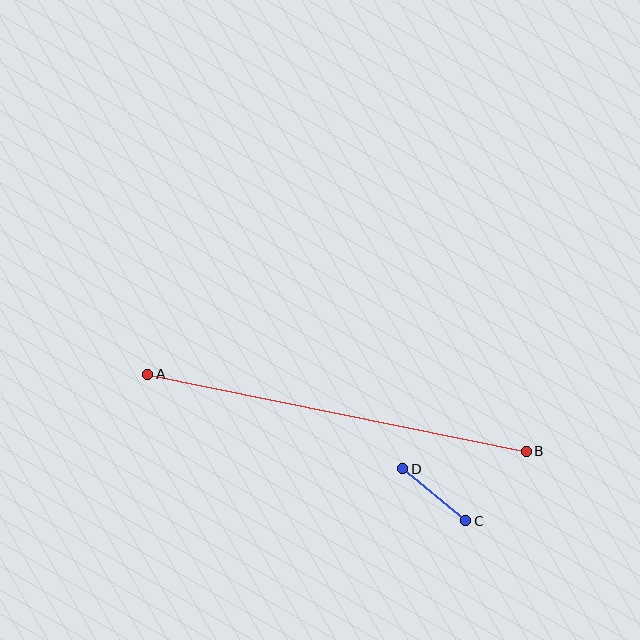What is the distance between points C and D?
The distance is approximately 82 pixels.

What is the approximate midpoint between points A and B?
The midpoint is at approximately (337, 413) pixels.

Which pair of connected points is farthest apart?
Points A and B are farthest apart.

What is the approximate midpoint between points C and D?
The midpoint is at approximately (434, 495) pixels.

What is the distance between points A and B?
The distance is approximately 386 pixels.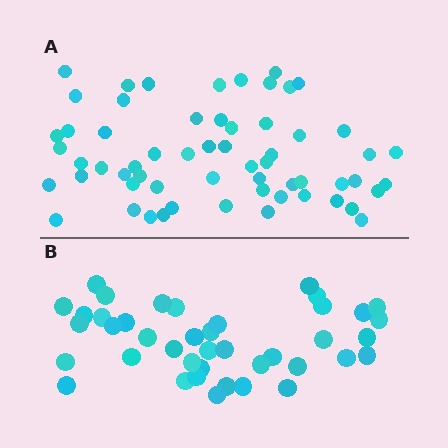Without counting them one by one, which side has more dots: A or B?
Region A (the top region) has more dots.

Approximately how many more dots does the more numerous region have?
Region A has approximately 20 more dots than region B.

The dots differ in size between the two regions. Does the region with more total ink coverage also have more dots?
No. Region B has more total ink coverage because its dots are larger, but region A actually contains more individual dots. Total area can be misleading — the number of items is what matters here.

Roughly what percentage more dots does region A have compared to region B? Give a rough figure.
About 45% more.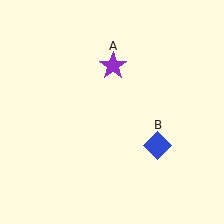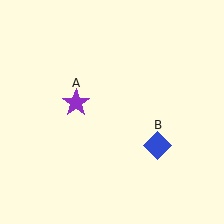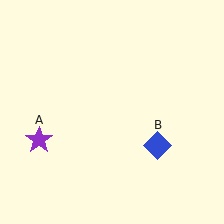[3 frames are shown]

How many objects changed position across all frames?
1 object changed position: purple star (object A).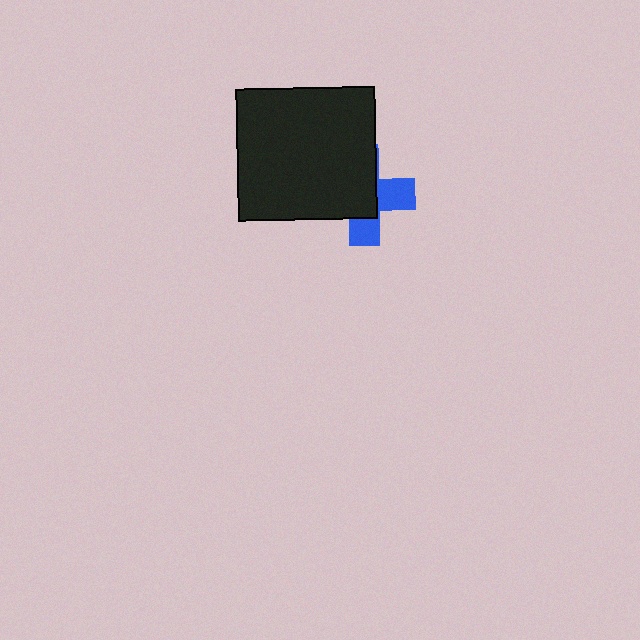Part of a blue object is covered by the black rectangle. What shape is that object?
It is a cross.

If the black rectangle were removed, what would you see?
You would see the complete blue cross.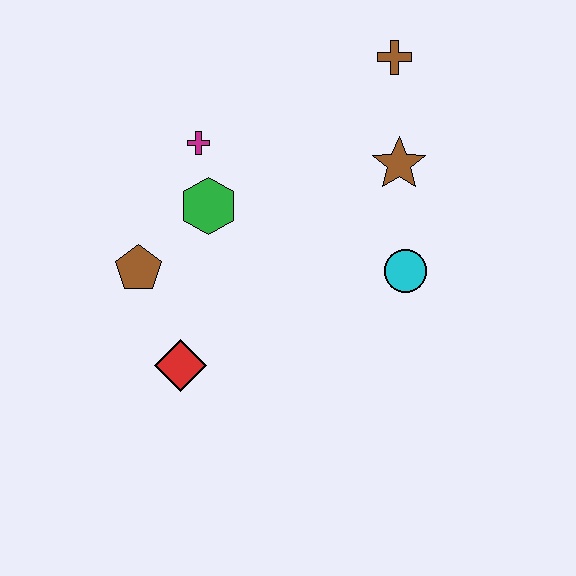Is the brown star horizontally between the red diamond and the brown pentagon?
No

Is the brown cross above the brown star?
Yes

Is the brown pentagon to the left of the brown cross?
Yes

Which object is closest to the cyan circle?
The brown star is closest to the cyan circle.